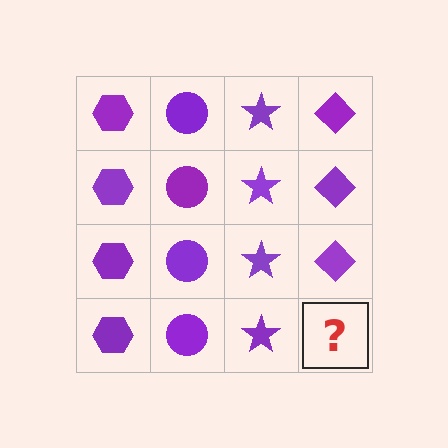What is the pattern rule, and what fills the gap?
The rule is that each column has a consistent shape. The gap should be filled with a purple diamond.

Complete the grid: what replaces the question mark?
The question mark should be replaced with a purple diamond.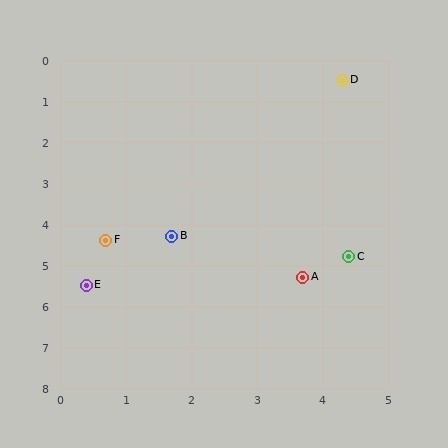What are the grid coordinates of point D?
Point D is at approximately (4.3, 0.5).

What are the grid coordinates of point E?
Point E is at approximately (0.4, 5.5).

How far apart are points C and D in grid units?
Points C and D are about 4.3 grid units apart.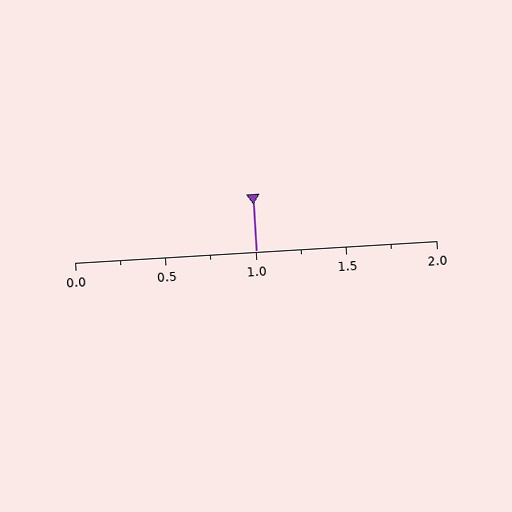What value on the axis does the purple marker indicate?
The marker indicates approximately 1.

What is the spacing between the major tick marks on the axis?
The major ticks are spaced 0.5 apart.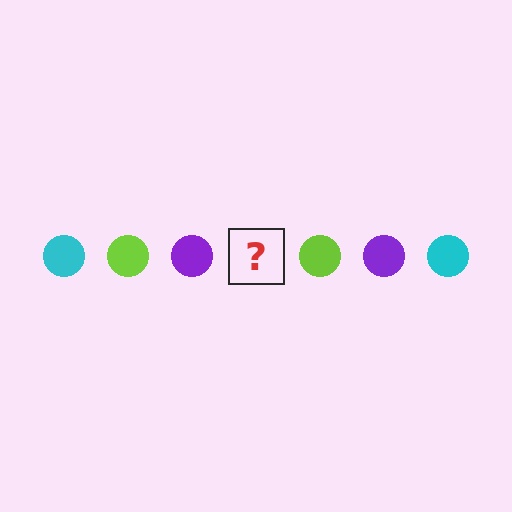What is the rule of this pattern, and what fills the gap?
The rule is that the pattern cycles through cyan, lime, purple circles. The gap should be filled with a cyan circle.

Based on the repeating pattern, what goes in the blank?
The blank should be a cyan circle.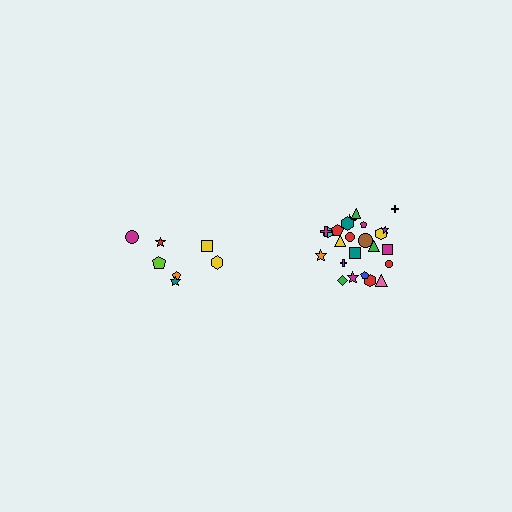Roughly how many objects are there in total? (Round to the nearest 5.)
Roughly 30 objects in total.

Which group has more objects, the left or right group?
The right group.